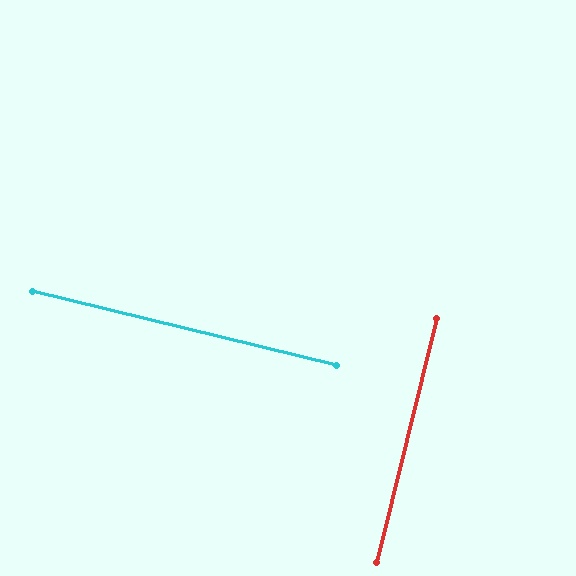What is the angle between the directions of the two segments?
Approximately 90 degrees.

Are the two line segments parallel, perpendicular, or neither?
Perpendicular — they meet at approximately 90°.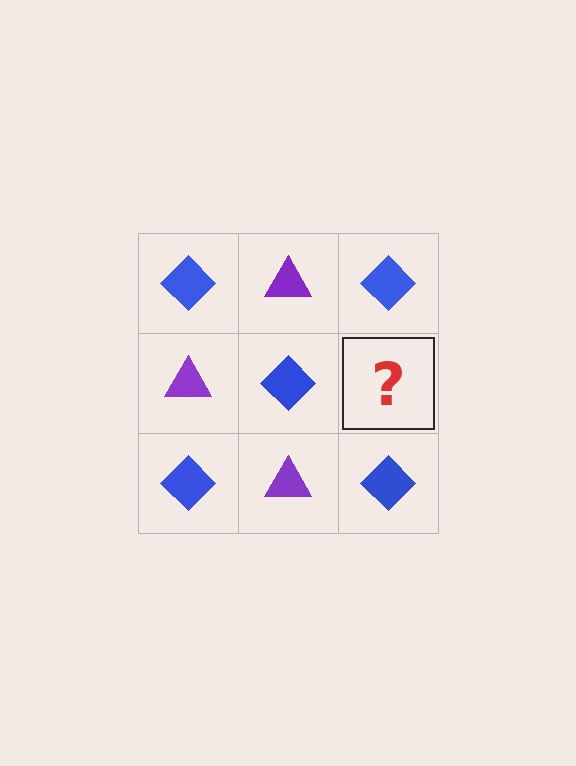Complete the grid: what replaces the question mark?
The question mark should be replaced with a purple triangle.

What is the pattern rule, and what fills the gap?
The rule is that it alternates blue diamond and purple triangle in a checkerboard pattern. The gap should be filled with a purple triangle.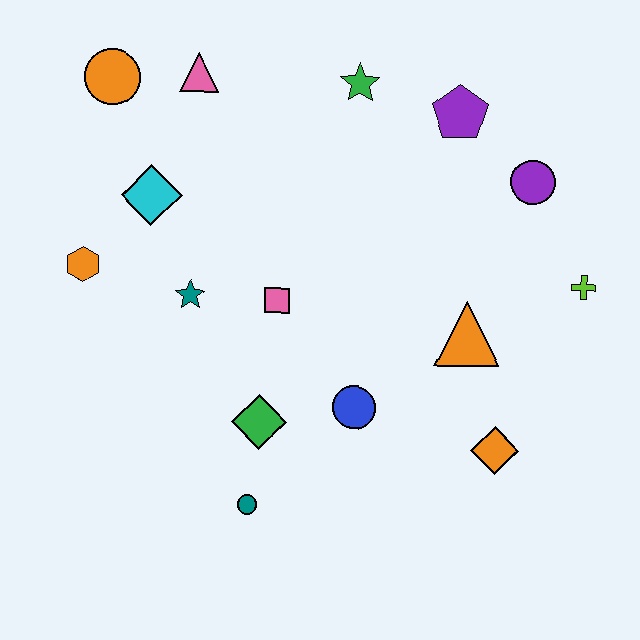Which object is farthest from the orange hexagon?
The lime cross is farthest from the orange hexagon.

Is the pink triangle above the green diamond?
Yes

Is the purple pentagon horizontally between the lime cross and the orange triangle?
No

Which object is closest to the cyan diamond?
The orange hexagon is closest to the cyan diamond.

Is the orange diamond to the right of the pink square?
Yes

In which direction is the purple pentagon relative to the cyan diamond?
The purple pentagon is to the right of the cyan diamond.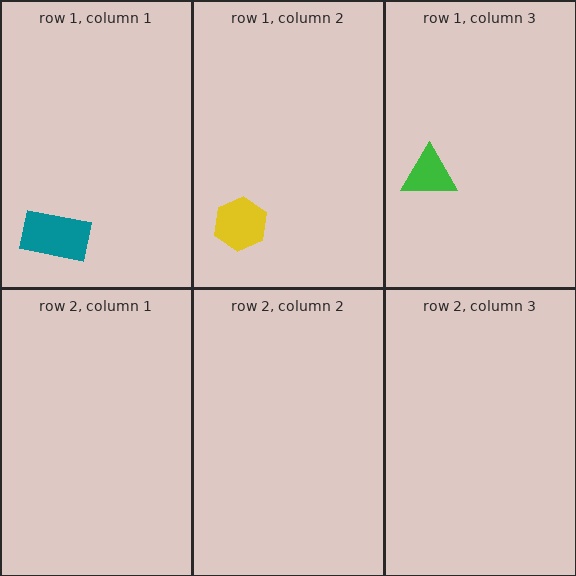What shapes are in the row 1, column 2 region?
The yellow hexagon.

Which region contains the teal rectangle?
The row 1, column 1 region.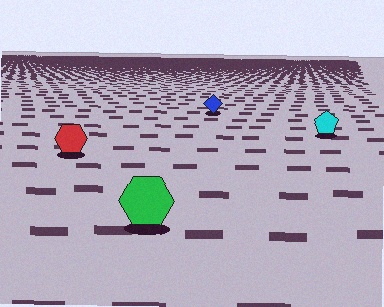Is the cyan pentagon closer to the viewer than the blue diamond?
Yes. The cyan pentagon is closer — you can tell from the texture gradient: the ground texture is coarser near it.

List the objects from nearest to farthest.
From nearest to farthest: the green hexagon, the red hexagon, the cyan pentagon, the blue diamond.